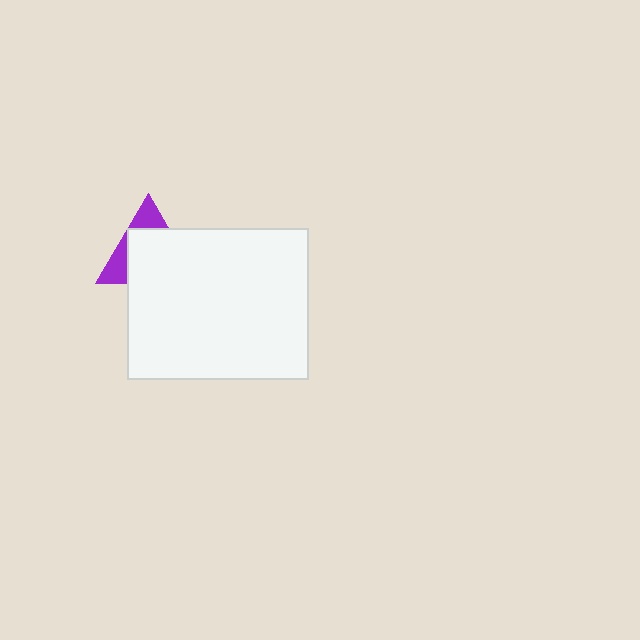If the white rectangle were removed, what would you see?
You would see the complete purple triangle.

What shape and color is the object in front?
The object in front is a white rectangle.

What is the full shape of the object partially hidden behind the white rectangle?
The partially hidden object is a purple triangle.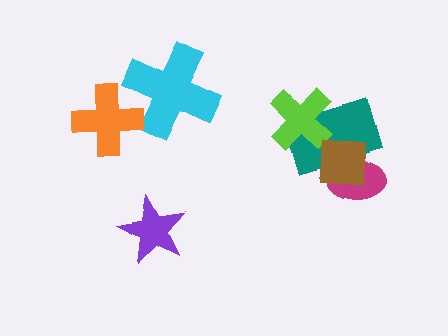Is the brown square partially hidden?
No, no other shape covers it.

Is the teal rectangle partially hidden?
Yes, it is partially covered by another shape.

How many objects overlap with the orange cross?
1 object overlaps with the orange cross.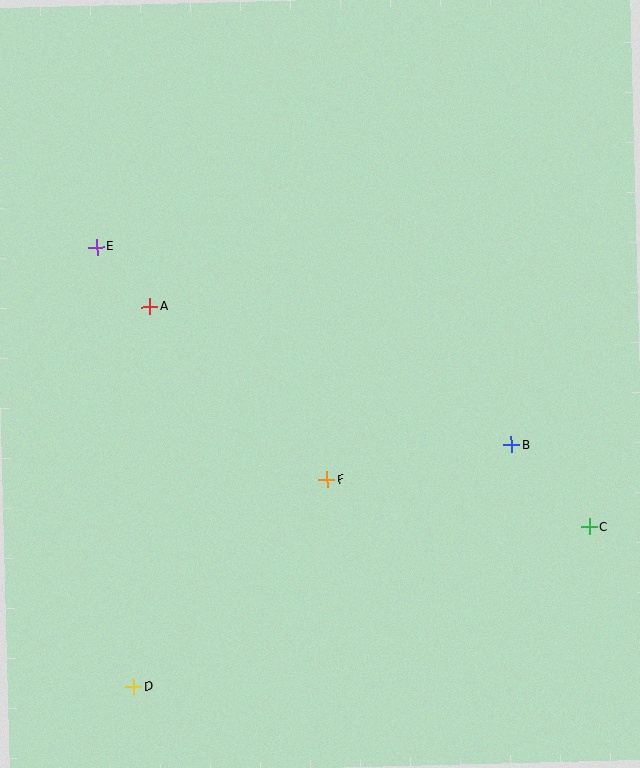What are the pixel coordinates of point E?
Point E is at (97, 247).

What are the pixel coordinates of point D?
Point D is at (133, 687).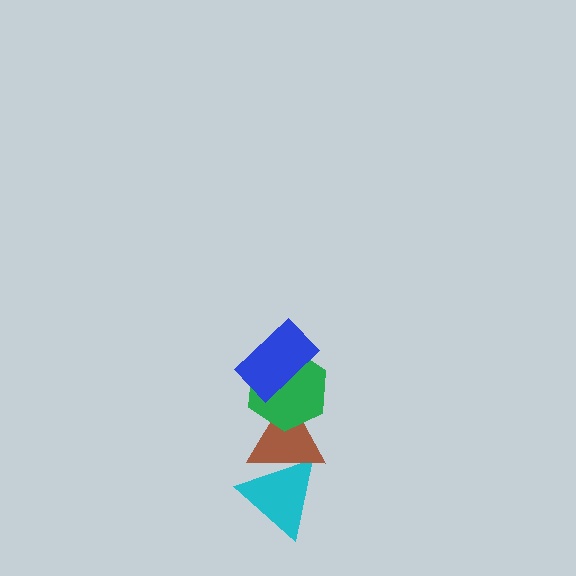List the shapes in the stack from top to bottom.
From top to bottom: the blue rectangle, the green hexagon, the brown triangle, the cyan triangle.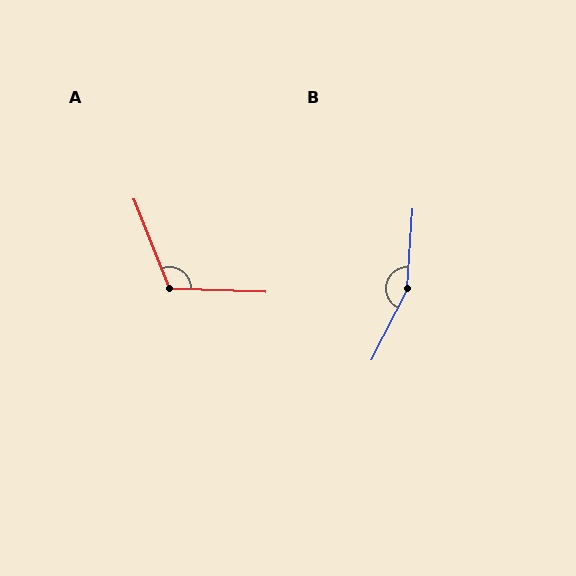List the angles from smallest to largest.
A (114°), B (157°).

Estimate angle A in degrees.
Approximately 114 degrees.